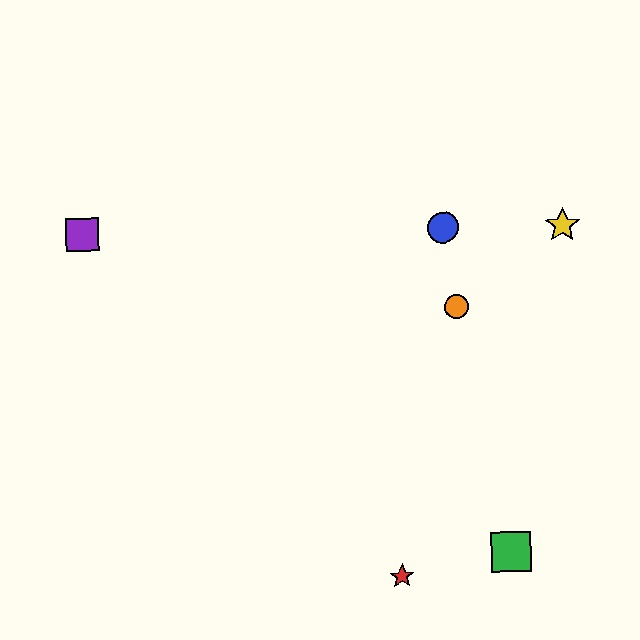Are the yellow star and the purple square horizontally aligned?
Yes, both are at y≈225.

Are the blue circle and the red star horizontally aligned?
No, the blue circle is at y≈228 and the red star is at y≈576.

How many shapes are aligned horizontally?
3 shapes (the blue circle, the yellow star, the purple square) are aligned horizontally.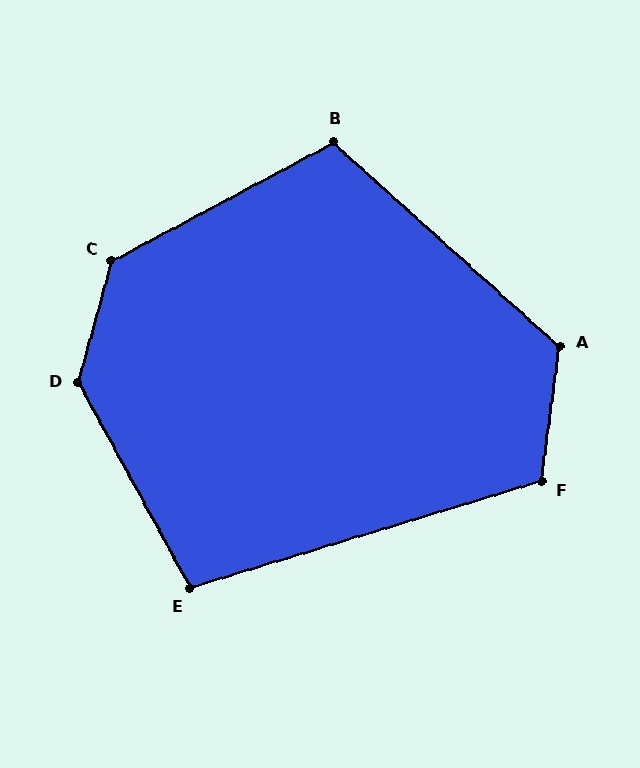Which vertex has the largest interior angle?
D, at approximately 136 degrees.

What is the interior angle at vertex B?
Approximately 110 degrees (obtuse).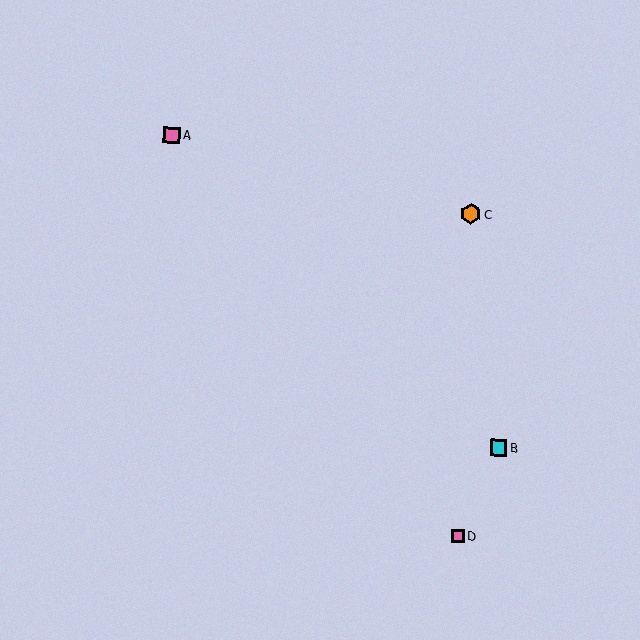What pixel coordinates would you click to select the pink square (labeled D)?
Click at (458, 536) to select the pink square D.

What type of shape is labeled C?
Shape C is an orange hexagon.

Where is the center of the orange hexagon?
The center of the orange hexagon is at (471, 214).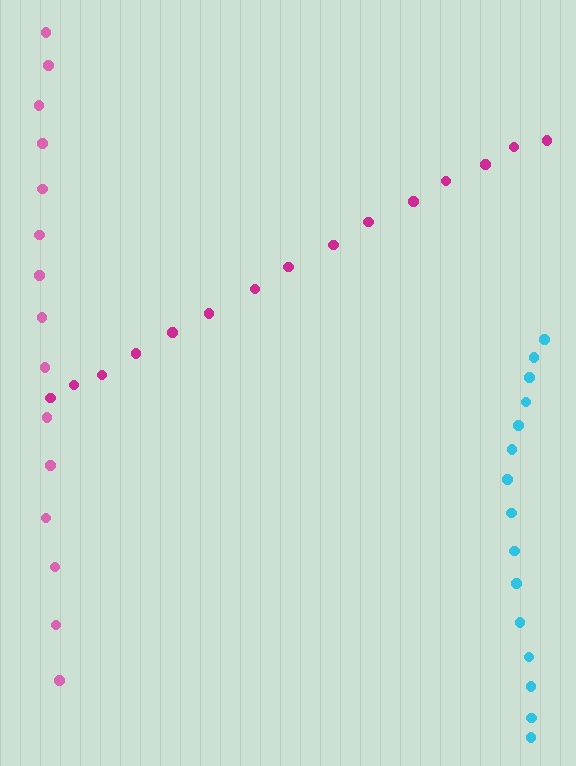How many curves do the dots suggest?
There are 3 distinct paths.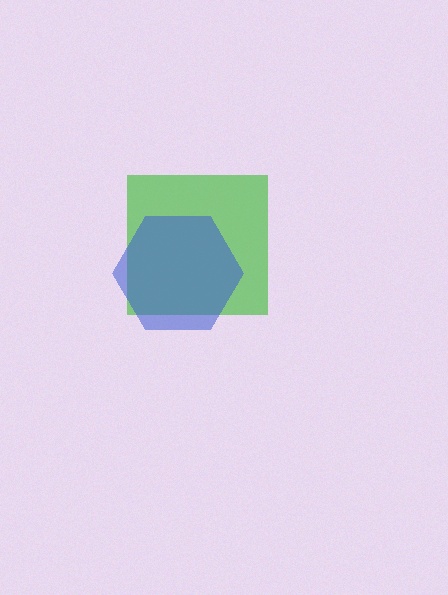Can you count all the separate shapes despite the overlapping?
Yes, there are 2 separate shapes.